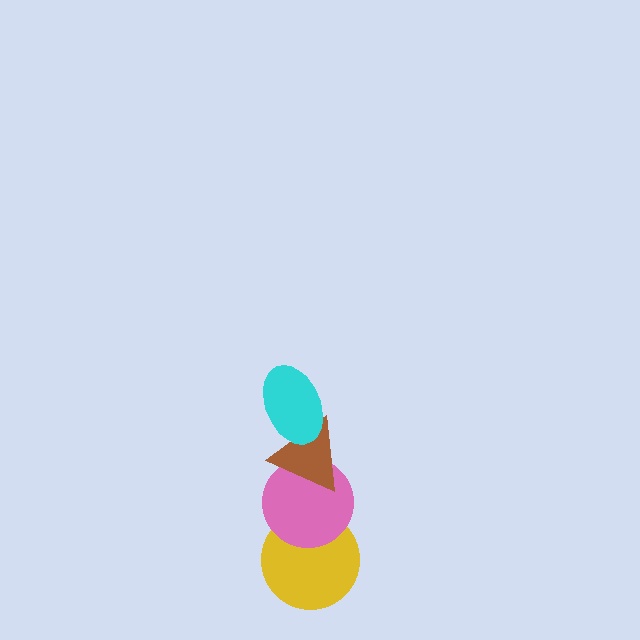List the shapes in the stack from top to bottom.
From top to bottom: the cyan ellipse, the brown triangle, the pink circle, the yellow circle.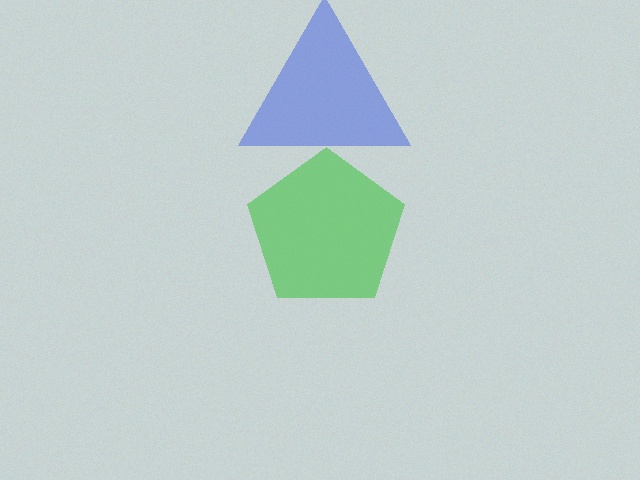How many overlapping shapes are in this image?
There are 2 overlapping shapes in the image.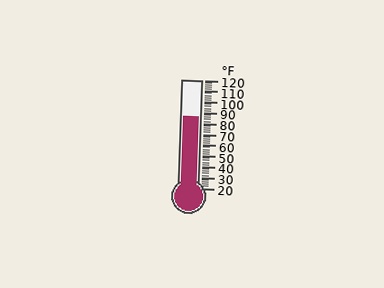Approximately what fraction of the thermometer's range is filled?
The thermometer is filled to approximately 65% of its range.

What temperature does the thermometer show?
The thermometer shows approximately 86°F.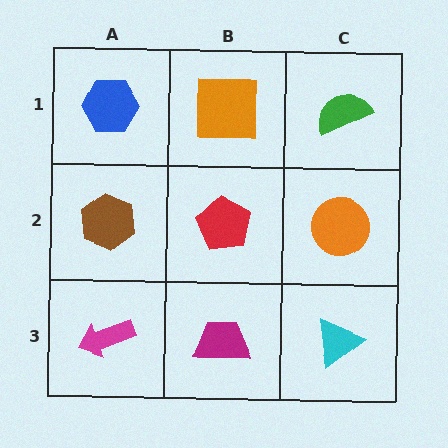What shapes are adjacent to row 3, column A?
A brown hexagon (row 2, column A), a magenta trapezoid (row 3, column B).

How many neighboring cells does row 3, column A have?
2.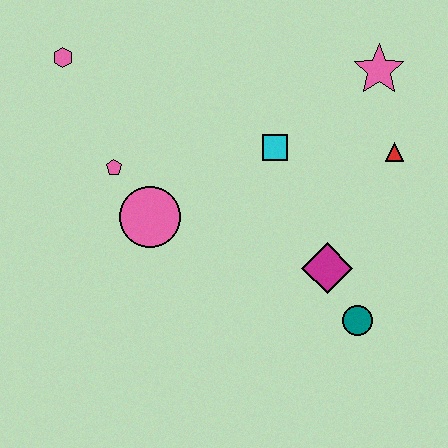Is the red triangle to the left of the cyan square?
No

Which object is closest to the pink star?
The red triangle is closest to the pink star.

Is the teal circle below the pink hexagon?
Yes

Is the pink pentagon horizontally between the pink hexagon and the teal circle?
Yes